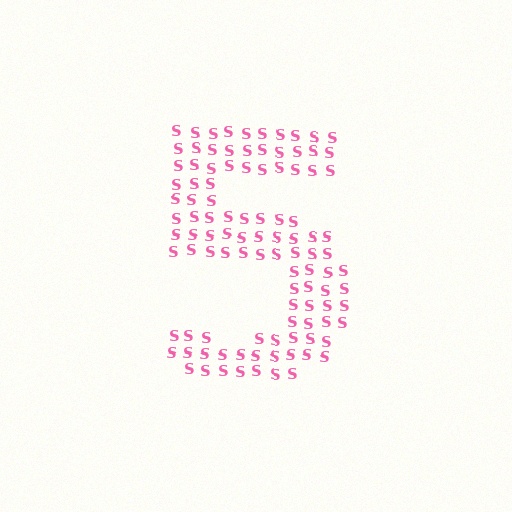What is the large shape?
The large shape is the digit 5.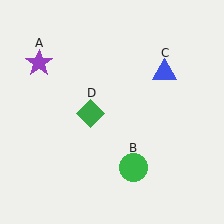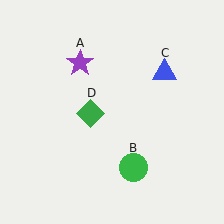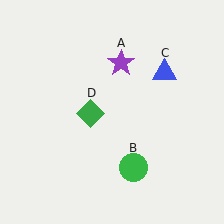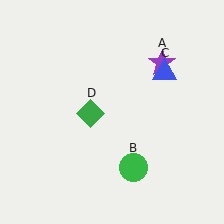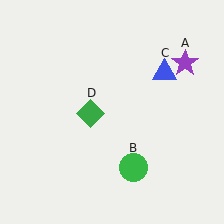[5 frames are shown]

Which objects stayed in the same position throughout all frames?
Green circle (object B) and blue triangle (object C) and green diamond (object D) remained stationary.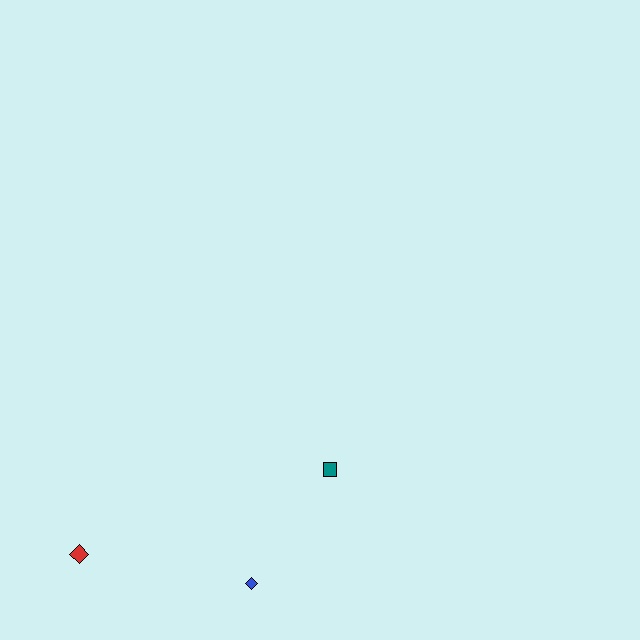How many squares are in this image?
There is 1 square.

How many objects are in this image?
There are 3 objects.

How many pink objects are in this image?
There are no pink objects.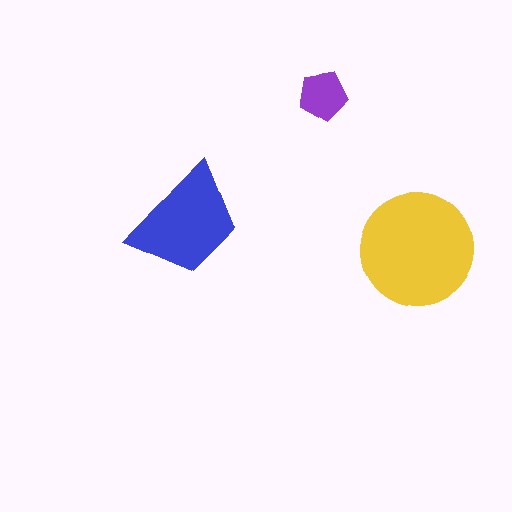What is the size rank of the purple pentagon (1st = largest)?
3rd.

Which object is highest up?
The purple pentagon is topmost.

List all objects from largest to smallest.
The yellow circle, the blue trapezoid, the purple pentagon.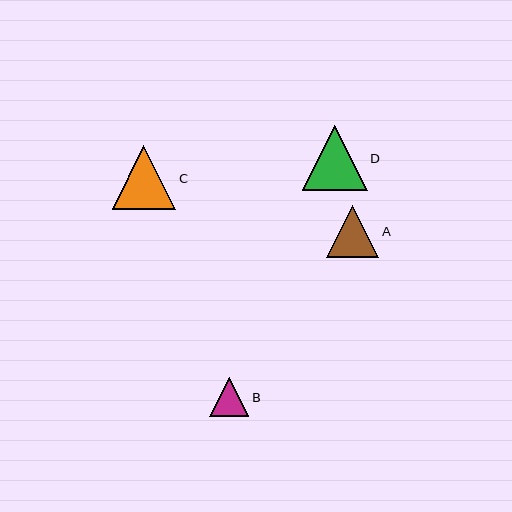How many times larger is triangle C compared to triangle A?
Triangle C is approximately 1.2 times the size of triangle A.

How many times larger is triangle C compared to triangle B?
Triangle C is approximately 1.6 times the size of triangle B.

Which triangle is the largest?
Triangle D is the largest with a size of approximately 65 pixels.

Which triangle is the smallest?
Triangle B is the smallest with a size of approximately 39 pixels.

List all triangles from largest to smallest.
From largest to smallest: D, C, A, B.